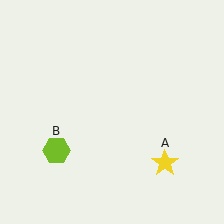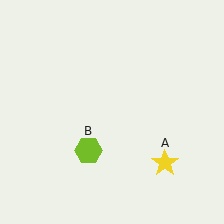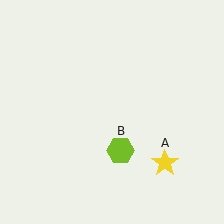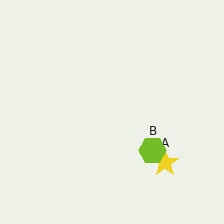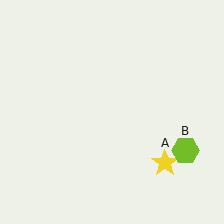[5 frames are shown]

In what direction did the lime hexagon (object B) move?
The lime hexagon (object B) moved right.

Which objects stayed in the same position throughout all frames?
Yellow star (object A) remained stationary.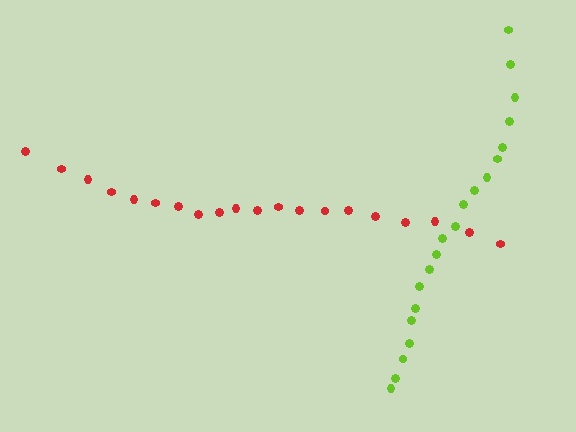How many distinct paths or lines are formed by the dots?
There are 2 distinct paths.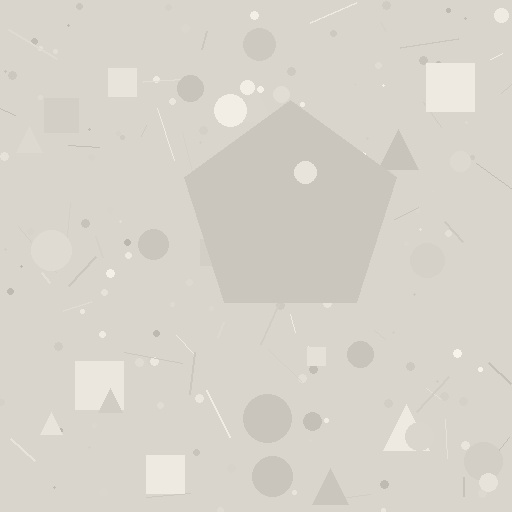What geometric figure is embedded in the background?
A pentagon is embedded in the background.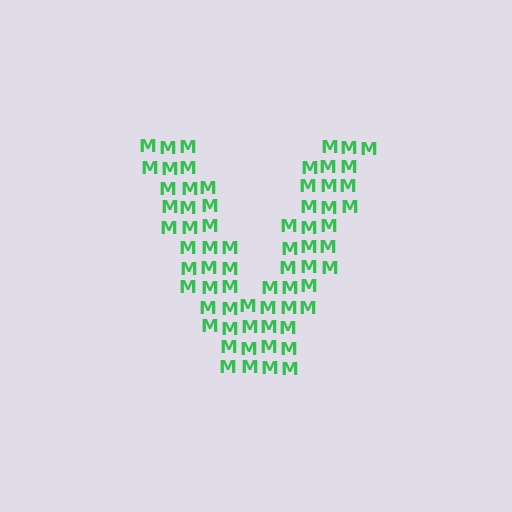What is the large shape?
The large shape is the letter V.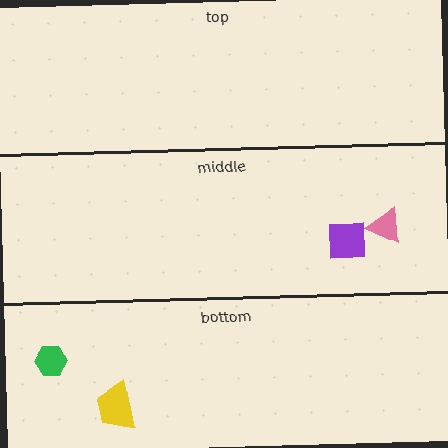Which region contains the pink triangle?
The middle region.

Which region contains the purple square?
The middle region.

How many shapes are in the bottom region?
2.